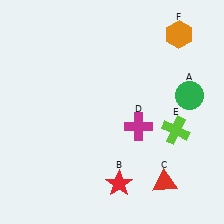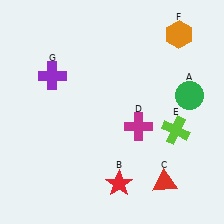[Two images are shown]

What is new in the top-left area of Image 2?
A purple cross (G) was added in the top-left area of Image 2.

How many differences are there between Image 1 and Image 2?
There is 1 difference between the two images.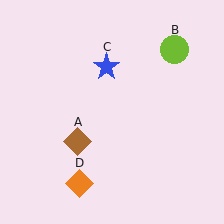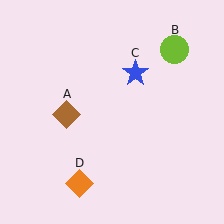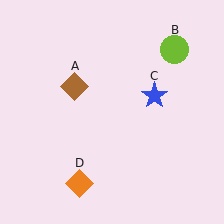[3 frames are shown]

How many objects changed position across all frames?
2 objects changed position: brown diamond (object A), blue star (object C).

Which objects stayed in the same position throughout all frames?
Lime circle (object B) and orange diamond (object D) remained stationary.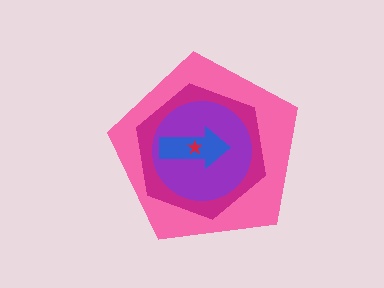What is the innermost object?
The red star.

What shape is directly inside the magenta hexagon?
The purple circle.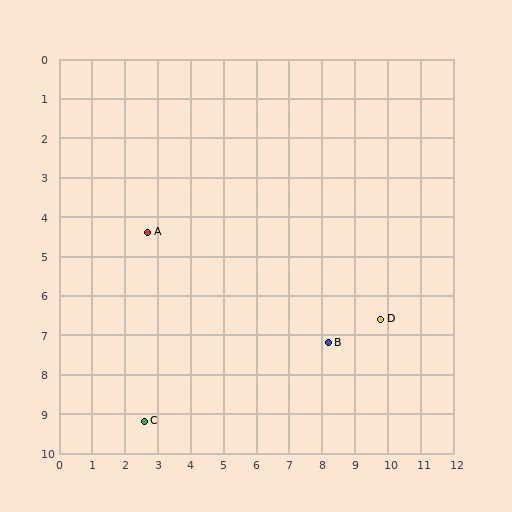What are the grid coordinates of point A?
Point A is at approximately (2.7, 4.4).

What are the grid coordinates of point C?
Point C is at approximately (2.6, 9.2).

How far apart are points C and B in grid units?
Points C and B are about 5.9 grid units apart.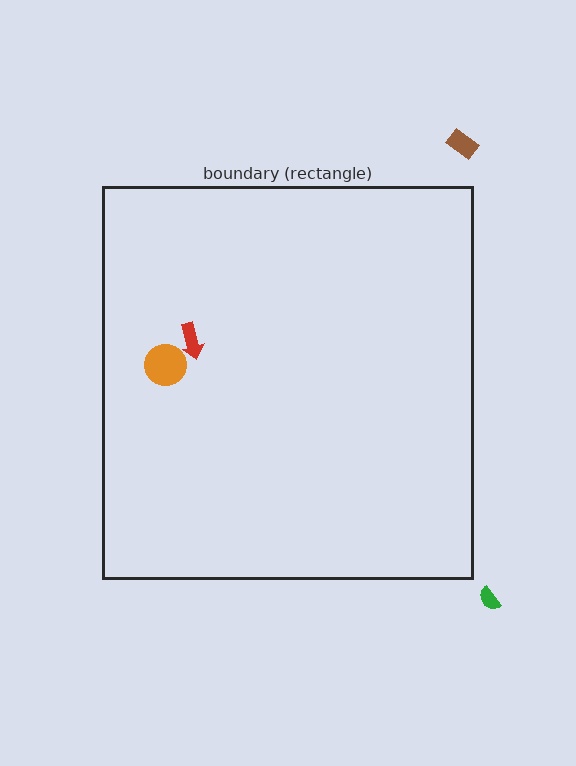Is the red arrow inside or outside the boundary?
Inside.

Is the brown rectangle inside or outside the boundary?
Outside.